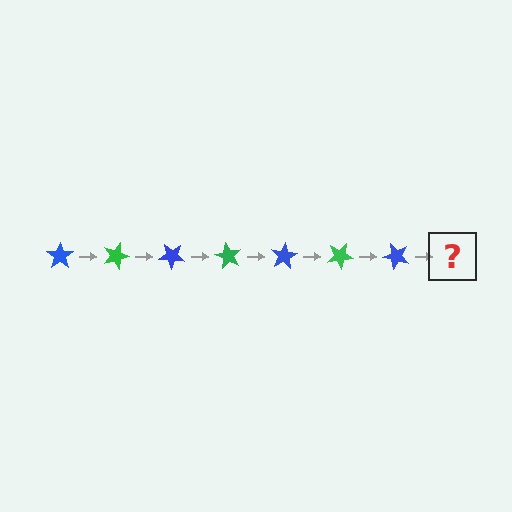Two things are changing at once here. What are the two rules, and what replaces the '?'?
The two rules are that it rotates 20 degrees each step and the color cycles through blue and green. The '?' should be a green star, rotated 140 degrees from the start.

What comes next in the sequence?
The next element should be a green star, rotated 140 degrees from the start.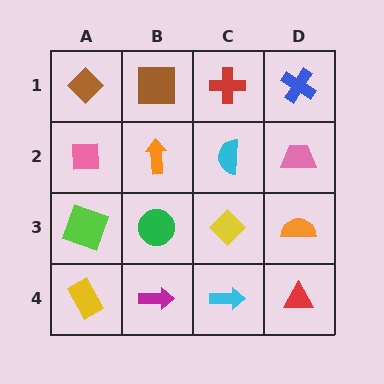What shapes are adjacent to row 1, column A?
A pink square (row 2, column A), a brown square (row 1, column B).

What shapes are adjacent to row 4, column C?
A yellow diamond (row 3, column C), a magenta arrow (row 4, column B), a red triangle (row 4, column D).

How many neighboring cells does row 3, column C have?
4.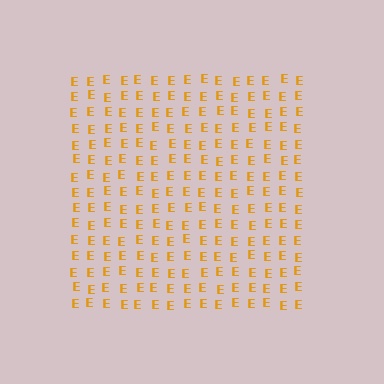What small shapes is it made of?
It is made of small letter E's.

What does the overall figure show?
The overall figure shows a square.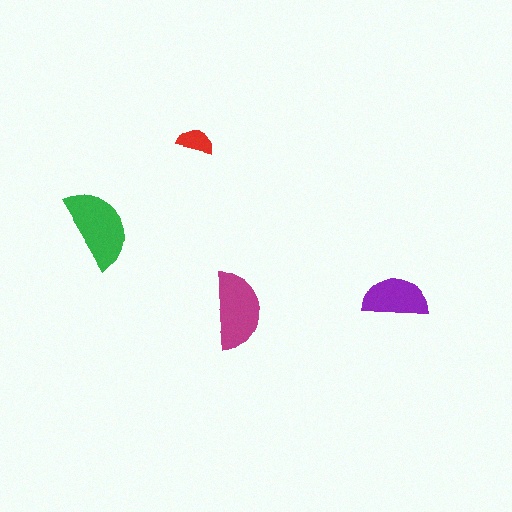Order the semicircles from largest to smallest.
the green one, the magenta one, the purple one, the red one.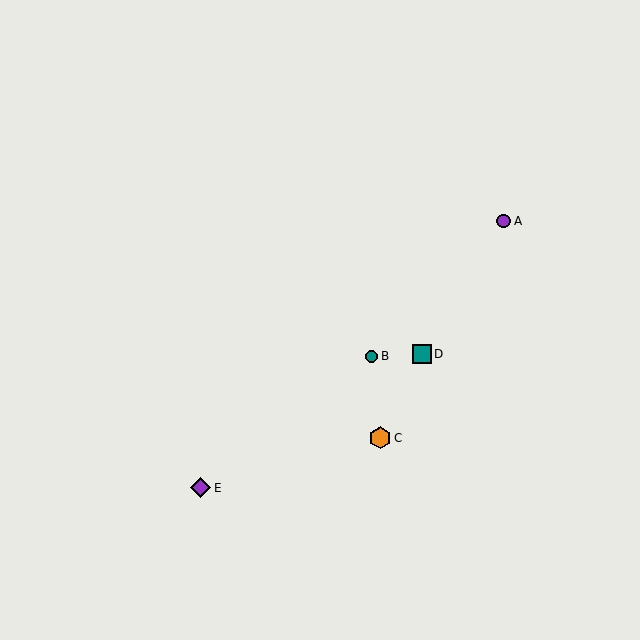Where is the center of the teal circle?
The center of the teal circle is at (372, 356).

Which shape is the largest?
The orange hexagon (labeled C) is the largest.